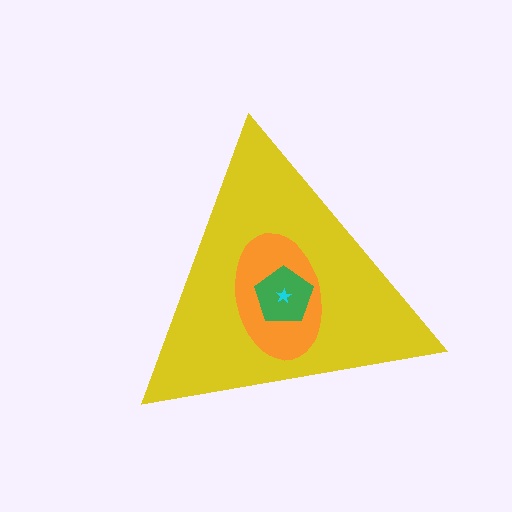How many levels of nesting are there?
4.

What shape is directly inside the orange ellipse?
The green pentagon.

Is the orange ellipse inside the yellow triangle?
Yes.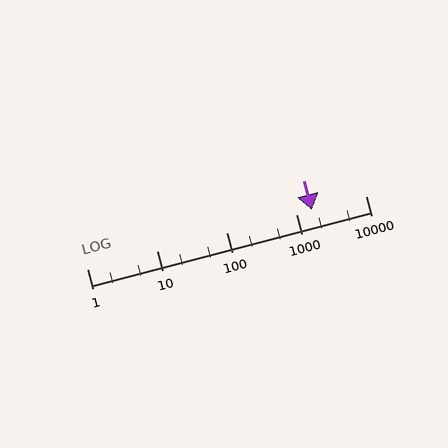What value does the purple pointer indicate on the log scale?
The pointer indicates approximately 1700.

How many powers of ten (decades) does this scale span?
The scale spans 4 decades, from 1 to 10000.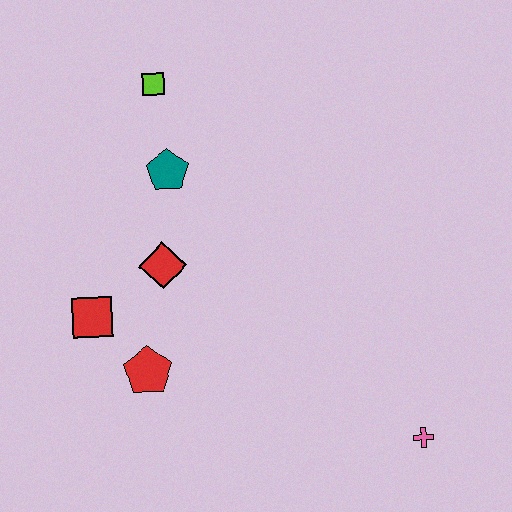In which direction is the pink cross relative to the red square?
The pink cross is to the right of the red square.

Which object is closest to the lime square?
The teal pentagon is closest to the lime square.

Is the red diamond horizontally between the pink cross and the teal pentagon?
No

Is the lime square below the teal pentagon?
No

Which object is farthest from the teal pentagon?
The pink cross is farthest from the teal pentagon.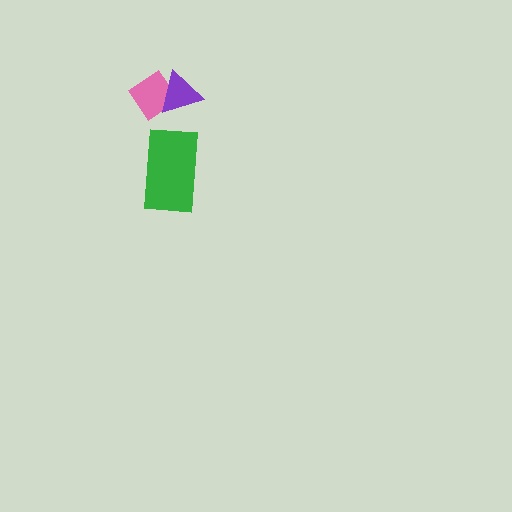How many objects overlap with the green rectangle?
0 objects overlap with the green rectangle.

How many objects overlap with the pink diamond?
1 object overlaps with the pink diamond.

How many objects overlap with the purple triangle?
1 object overlaps with the purple triangle.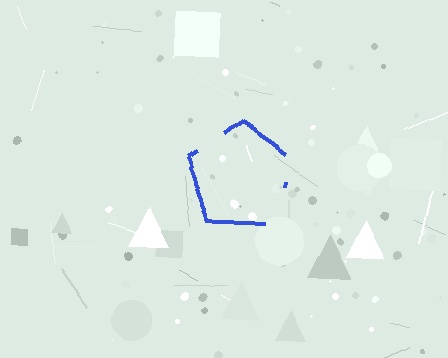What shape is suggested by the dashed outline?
The dashed outline suggests a pentagon.